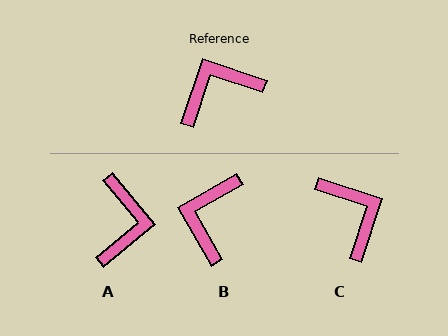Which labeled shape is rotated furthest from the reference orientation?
A, about 122 degrees away.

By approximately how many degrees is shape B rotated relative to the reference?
Approximately 48 degrees counter-clockwise.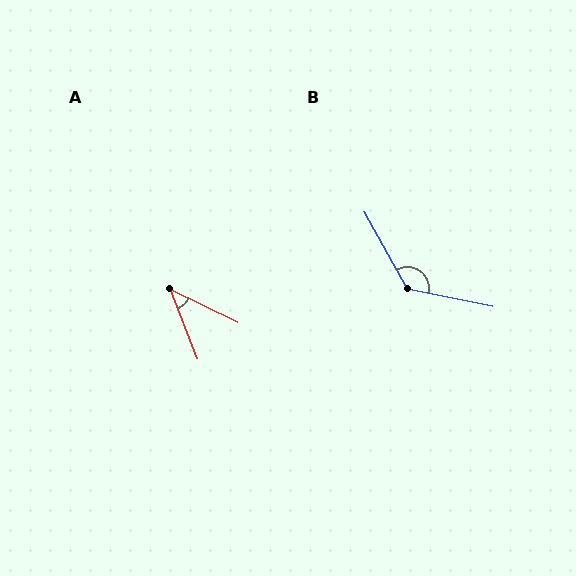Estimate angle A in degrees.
Approximately 43 degrees.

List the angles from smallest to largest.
A (43°), B (131°).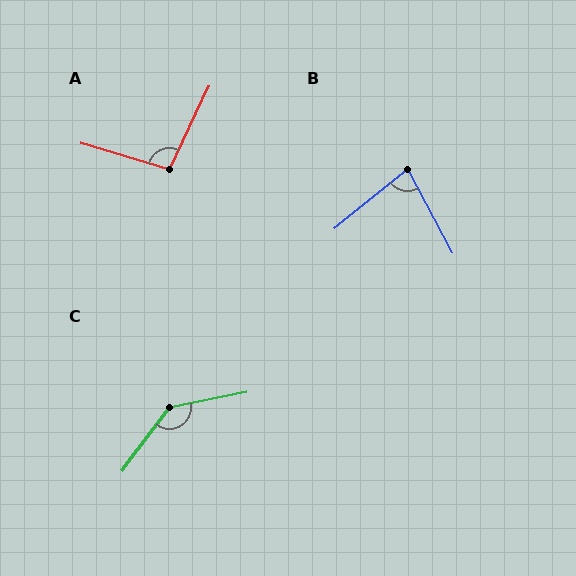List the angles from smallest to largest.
B (79°), A (99°), C (138°).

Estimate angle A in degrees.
Approximately 99 degrees.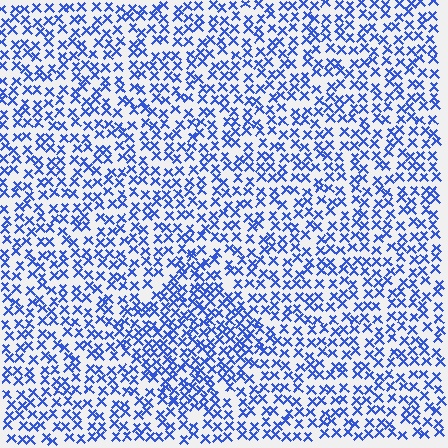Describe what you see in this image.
The image contains small blue elements arranged at two different densities. A diamond-shaped region is visible where the elements are more densely packed than the surrounding area.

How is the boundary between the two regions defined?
The boundary is defined by a change in element density (approximately 1.5x ratio). All elements are the same color, size, and shape.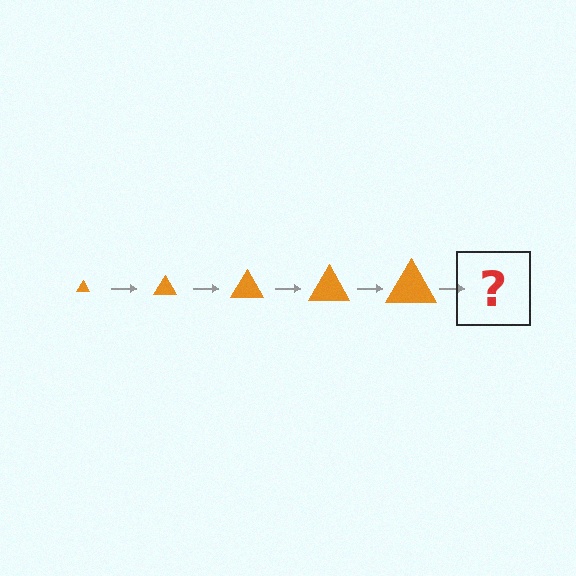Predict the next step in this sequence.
The next step is an orange triangle, larger than the previous one.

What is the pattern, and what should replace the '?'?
The pattern is that the triangle gets progressively larger each step. The '?' should be an orange triangle, larger than the previous one.